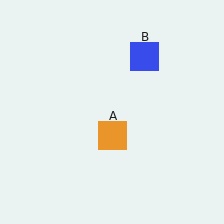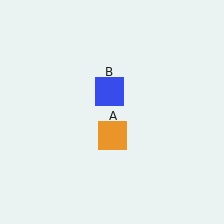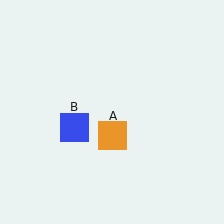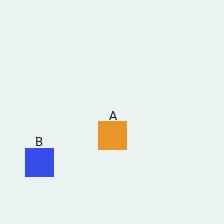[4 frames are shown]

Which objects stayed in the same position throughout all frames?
Orange square (object A) remained stationary.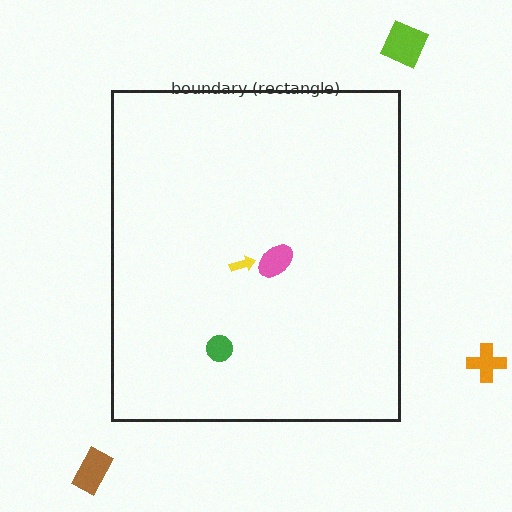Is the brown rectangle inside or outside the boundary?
Outside.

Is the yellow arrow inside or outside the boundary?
Inside.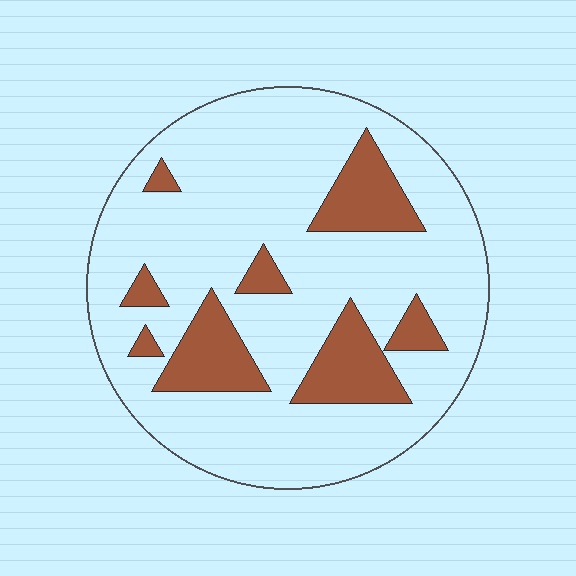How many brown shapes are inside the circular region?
8.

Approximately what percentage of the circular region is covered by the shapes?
Approximately 20%.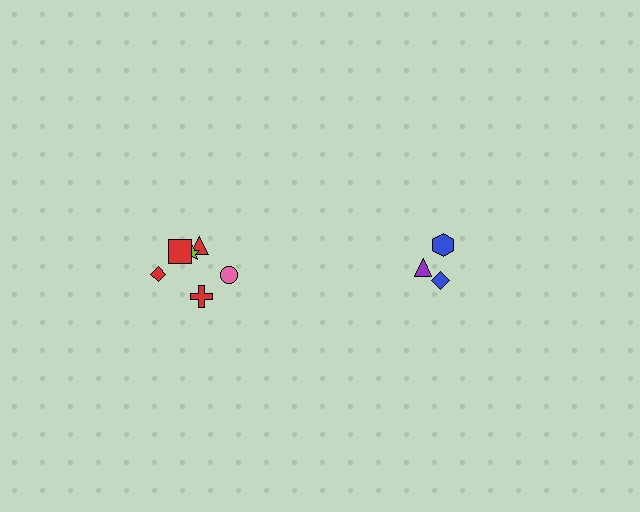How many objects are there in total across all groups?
There are 9 objects.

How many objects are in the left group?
There are 6 objects.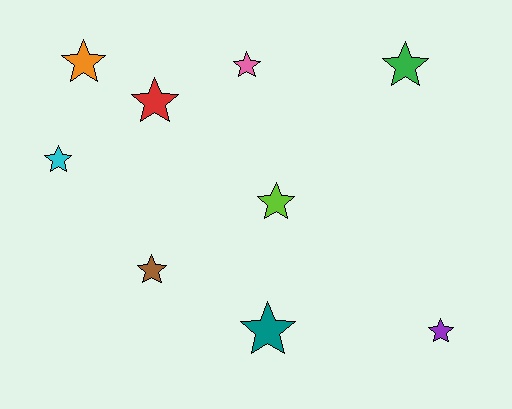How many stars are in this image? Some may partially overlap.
There are 9 stars.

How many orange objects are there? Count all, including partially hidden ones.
There is 1 orange object.